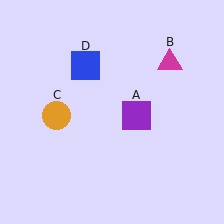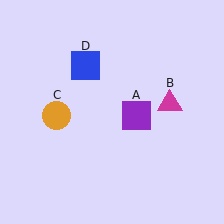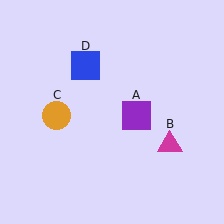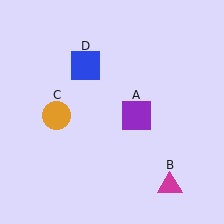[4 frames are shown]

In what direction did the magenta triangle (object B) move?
The magenta triangle (object B) moved down.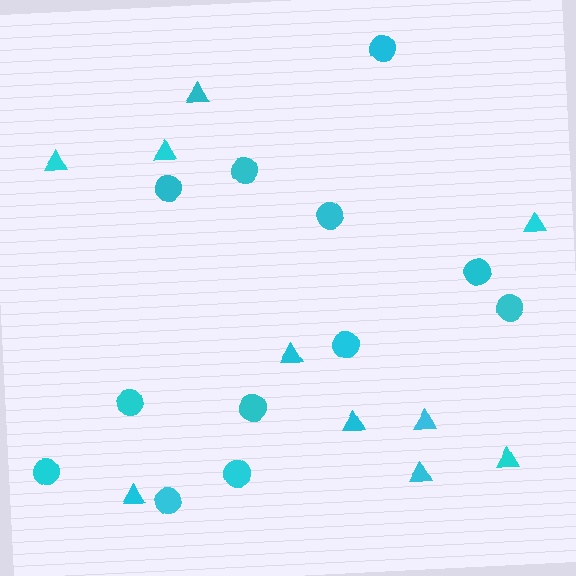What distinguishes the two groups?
There are 2 groups: one group of circles (12) and one group of triangles (10).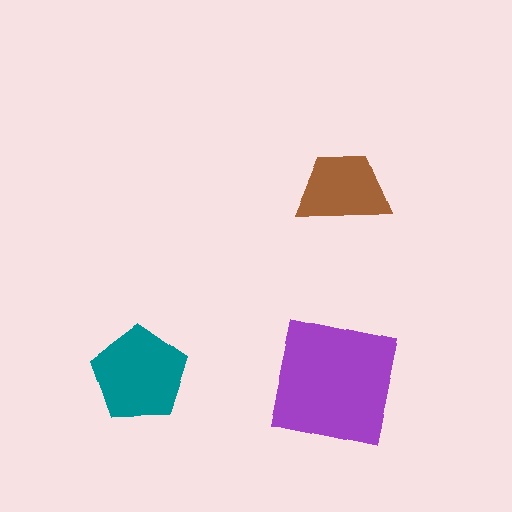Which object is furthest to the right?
The brown trapezoid is rightmost.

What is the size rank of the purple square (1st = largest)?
1st.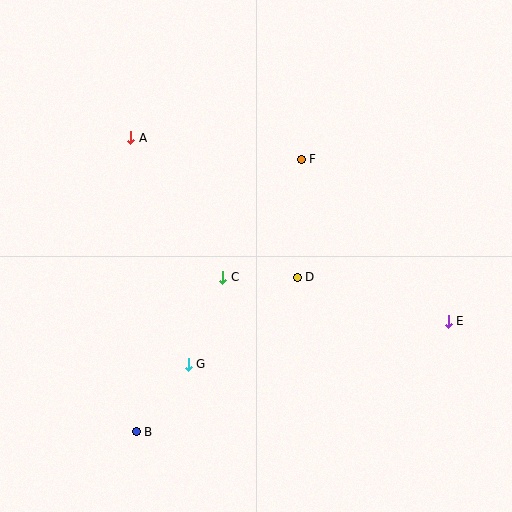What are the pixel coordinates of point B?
Point B is at (136, 432).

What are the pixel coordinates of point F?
Point F is at (301, 159).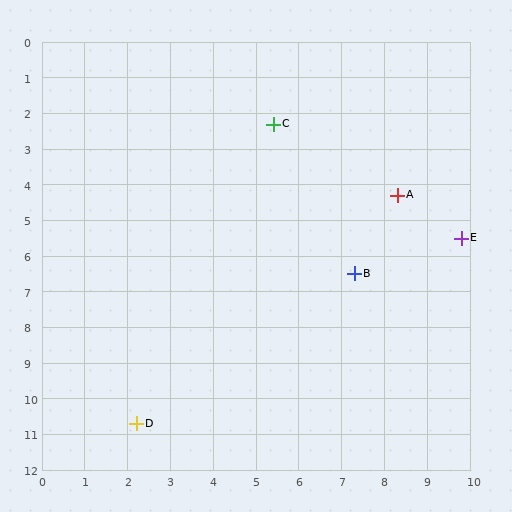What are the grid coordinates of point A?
Point A is at approximately (8.3, 4.3).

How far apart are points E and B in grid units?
Points E and B are about 2.7 grid units apart.